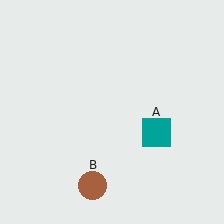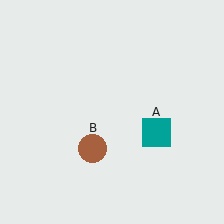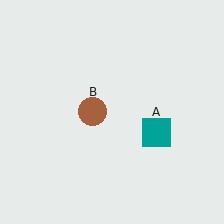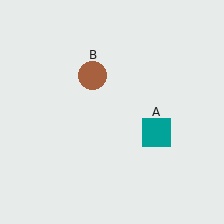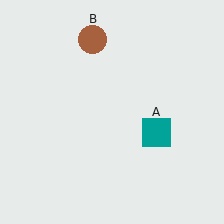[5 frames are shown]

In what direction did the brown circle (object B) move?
The brown circle (object B) moved up.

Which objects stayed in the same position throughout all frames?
Teal square (object A) remained stationary.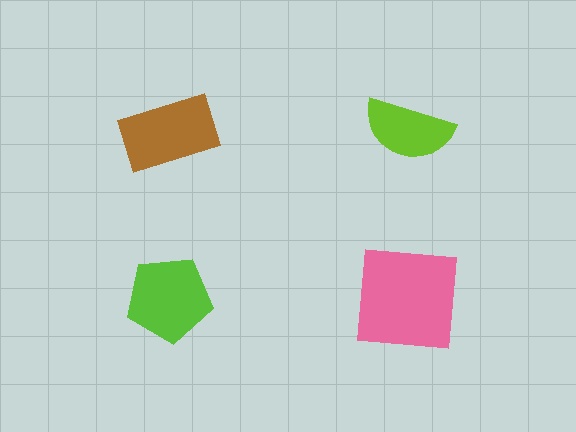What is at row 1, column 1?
A brown rectangle.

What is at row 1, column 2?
A lime semicircle.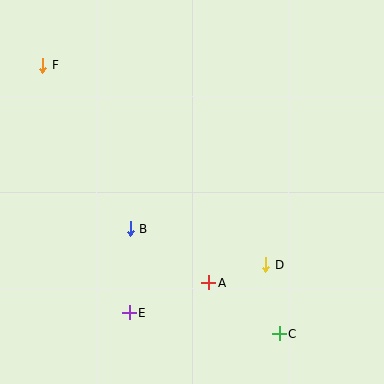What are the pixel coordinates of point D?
Point D is at (266, 265).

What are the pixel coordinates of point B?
Point B is at (130, 229).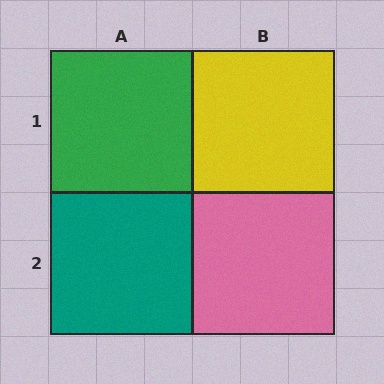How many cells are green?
1 cell is green.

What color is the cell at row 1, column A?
Green.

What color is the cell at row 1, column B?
Yellow.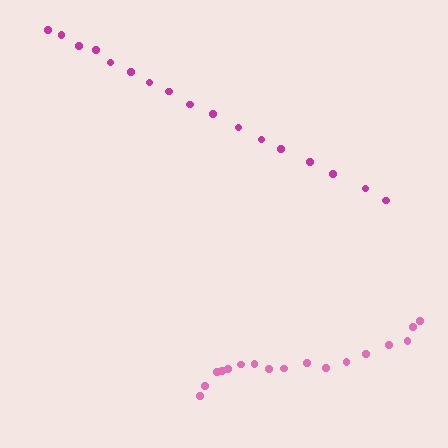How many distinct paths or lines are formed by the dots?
There are 2 distinct paths.